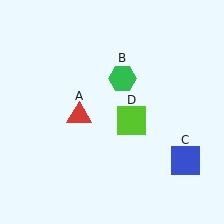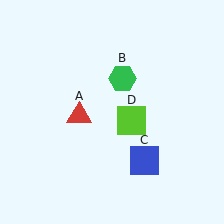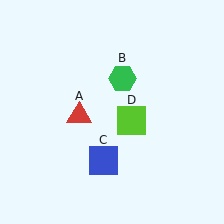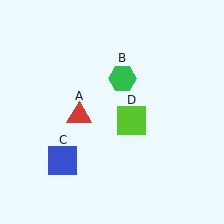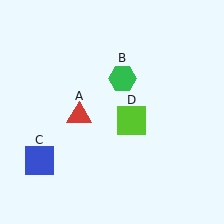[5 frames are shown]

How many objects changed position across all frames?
1 object changed position: blue square (object C).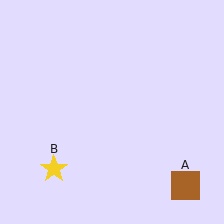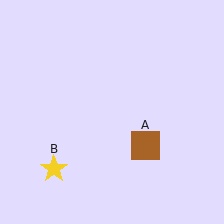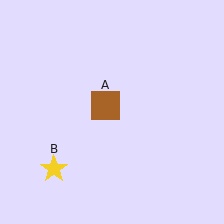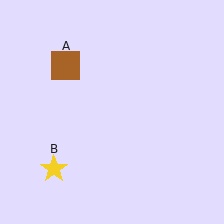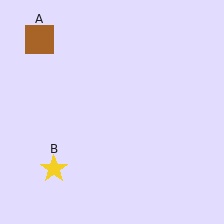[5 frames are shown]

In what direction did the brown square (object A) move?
The brown square (object A) moved up and to the left.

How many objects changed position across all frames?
1 object changed position: brown square (object A).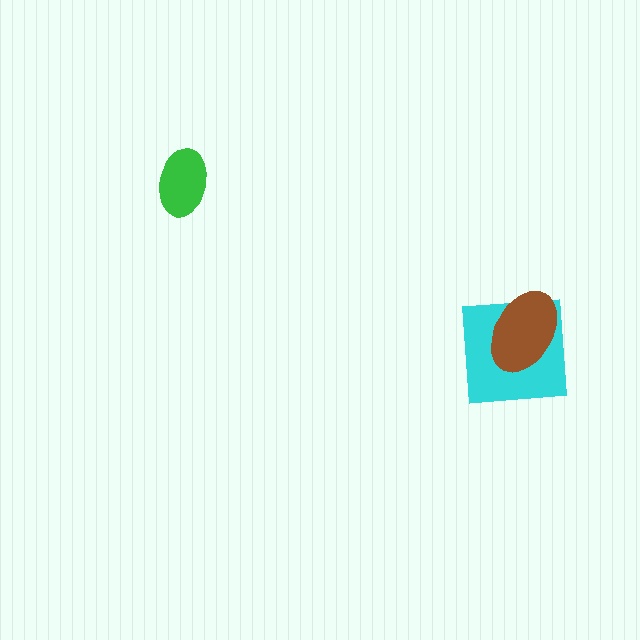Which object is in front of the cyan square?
The brown ellipse is in front of the cyan square.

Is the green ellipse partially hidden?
No, no other shape covers it.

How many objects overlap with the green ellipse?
0 objects overlap with the green ellipse.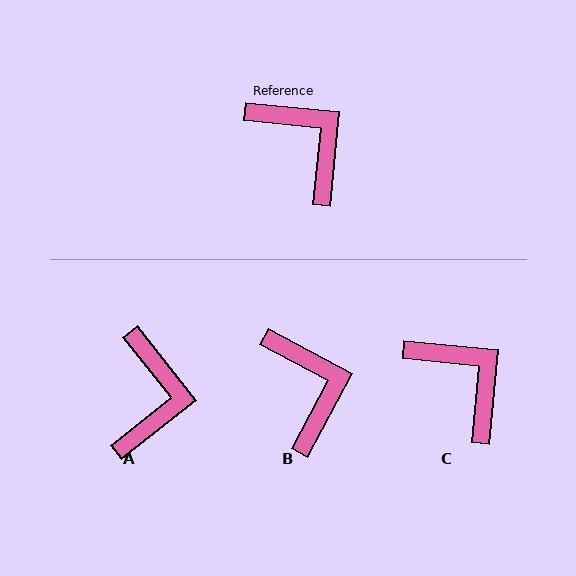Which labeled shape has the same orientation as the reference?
C.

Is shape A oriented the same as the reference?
No, it is off by about 46 degrees.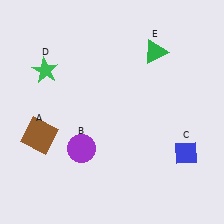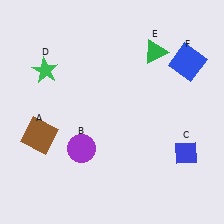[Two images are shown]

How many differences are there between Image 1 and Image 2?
There is 1 difference between the two images.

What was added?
A blue square (F) was added in Image 2.